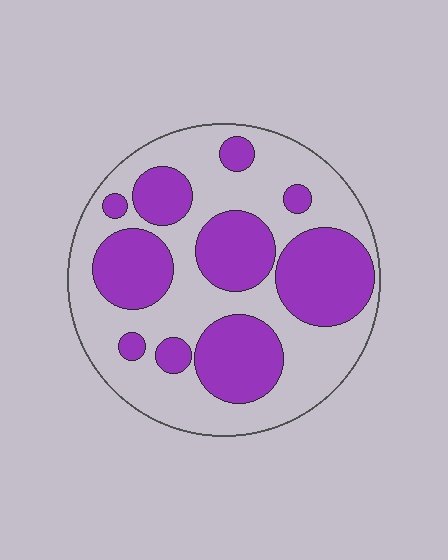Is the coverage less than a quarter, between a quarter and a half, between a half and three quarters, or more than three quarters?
Between a quarter and a half.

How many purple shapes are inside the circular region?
10.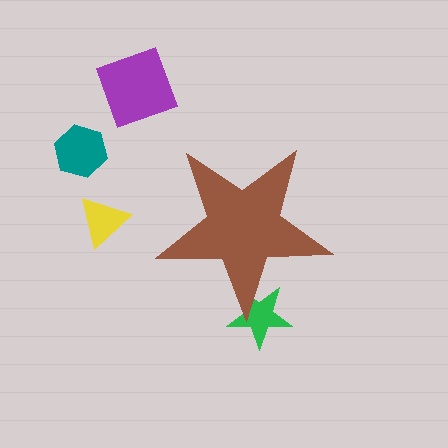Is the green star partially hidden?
Yes, the green star is partially hidden behind the brown star.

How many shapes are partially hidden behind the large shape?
1 shape is partially hidden.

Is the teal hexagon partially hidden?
No, the teal hexagon is fully visible.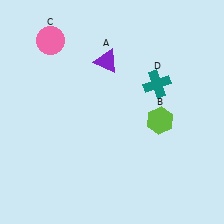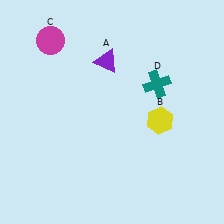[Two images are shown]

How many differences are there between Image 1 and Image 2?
There are 2 differences between the two images.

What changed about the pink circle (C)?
In Image 1, C is pink. In Image 2, it changed to magenta.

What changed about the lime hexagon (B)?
In Image 1, B is lime. In Image 2, it changed to yellow.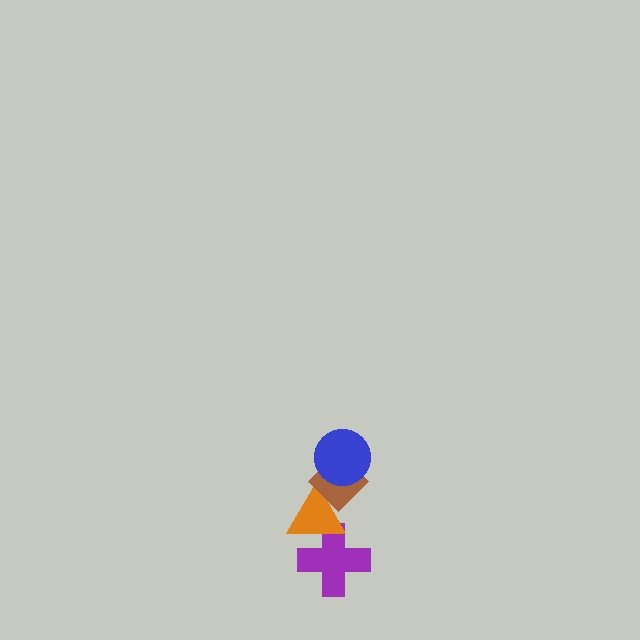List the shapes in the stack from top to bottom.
From top to bottom: the blue circle, the brown diamond, the orange triangle, the purple cross.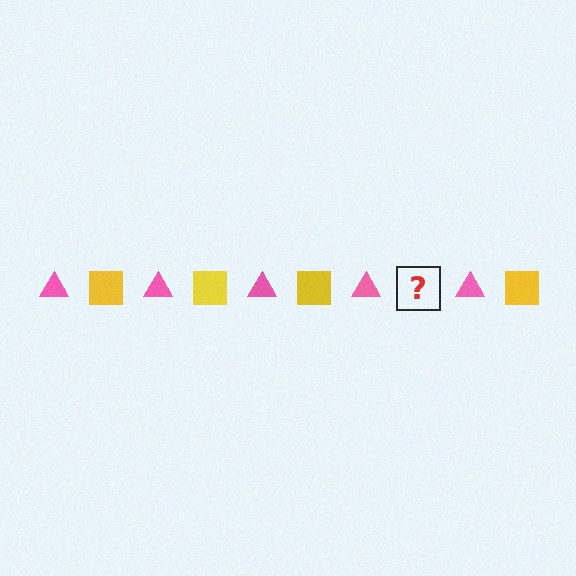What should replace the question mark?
The question mark should be replaced with a yellow square.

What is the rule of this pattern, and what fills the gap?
The rule is that the pattern alternates between pink triangle and yellow square. The gap should be filled with a yellow square.